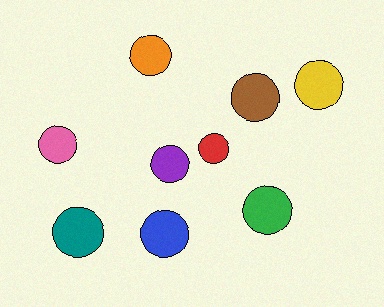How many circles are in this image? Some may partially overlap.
There are 9 circles.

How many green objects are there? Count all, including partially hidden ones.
There is 1 green object.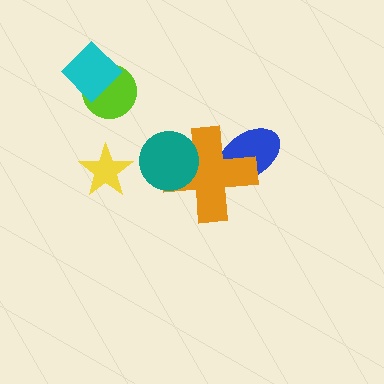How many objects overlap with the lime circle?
1 object overlaps with the lime circle.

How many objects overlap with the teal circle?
1 object overlaps with the teal circle.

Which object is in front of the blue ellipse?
The orange cross is in front of the blue ellipse.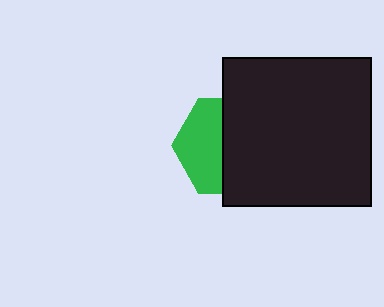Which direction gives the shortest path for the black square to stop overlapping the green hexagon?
Moving right gives the shortest separation.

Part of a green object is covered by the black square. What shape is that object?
It is a hexagon.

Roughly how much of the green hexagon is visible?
A small part of it is visible (roughly 44%).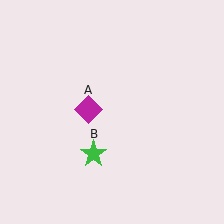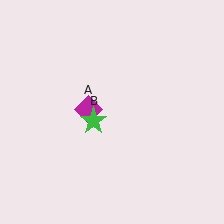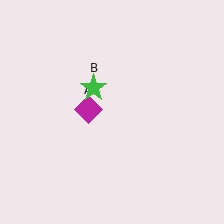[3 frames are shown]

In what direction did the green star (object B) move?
The green star (object B) moved up.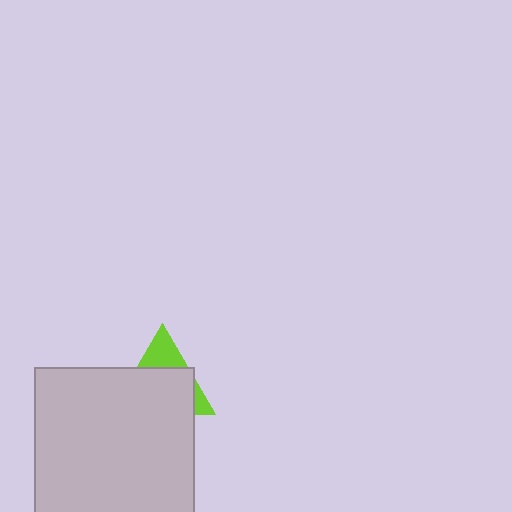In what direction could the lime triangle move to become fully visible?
The lime triangle could move up. That would shift it out from behind the light gray rectangle entirely.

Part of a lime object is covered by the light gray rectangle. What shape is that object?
It is a triangle.